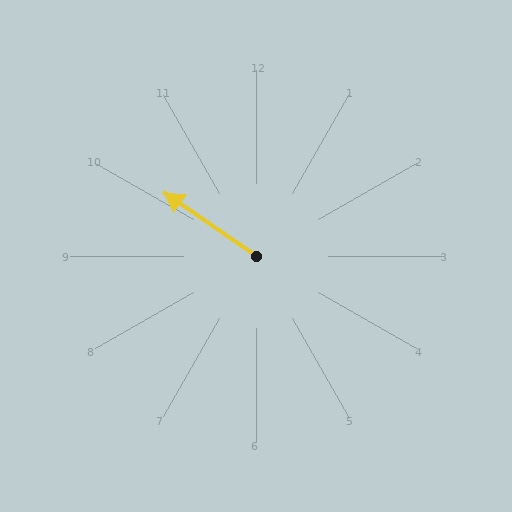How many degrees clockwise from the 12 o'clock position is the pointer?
Approximately 305 degrees.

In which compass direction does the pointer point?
Northwest.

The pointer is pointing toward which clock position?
Roughly 10 o'clock.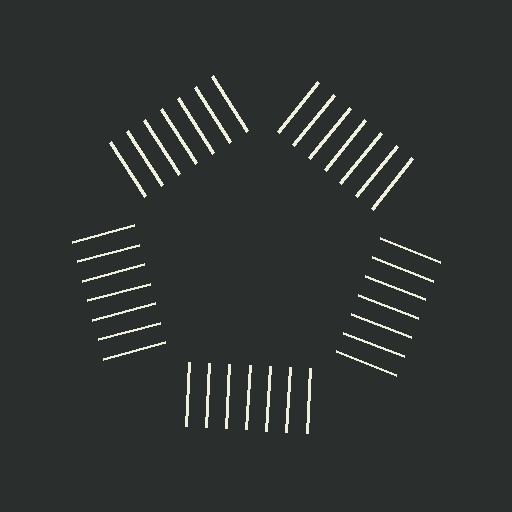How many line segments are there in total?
35 — 7 along each of the 5 edges.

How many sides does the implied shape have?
5 sides — the line-ends trace a pentagon.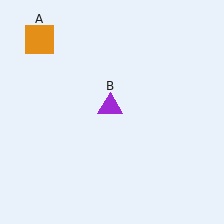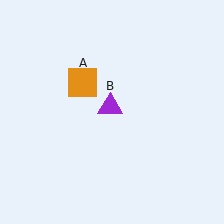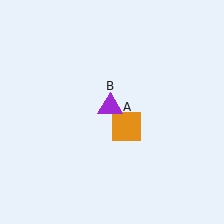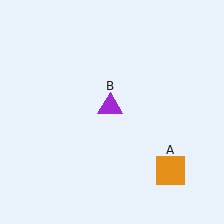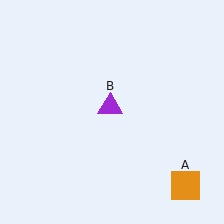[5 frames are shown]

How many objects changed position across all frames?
1 object changed position: orange square (object A).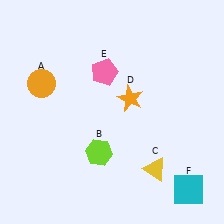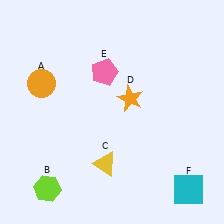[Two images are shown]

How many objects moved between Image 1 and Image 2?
2 objects moved between the two images.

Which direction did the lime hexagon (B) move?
The lime hexagon (B) moved left.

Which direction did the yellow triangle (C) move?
The yellow triangle (C) moved left.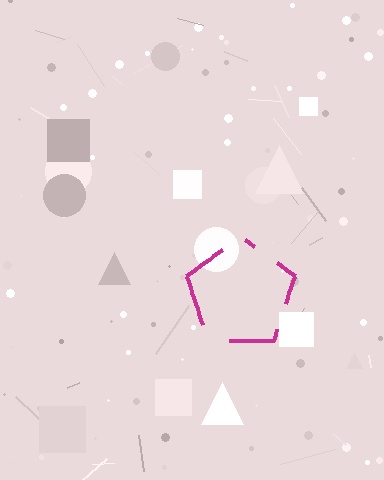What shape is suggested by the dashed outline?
The dashed outline suggests a pentagon.